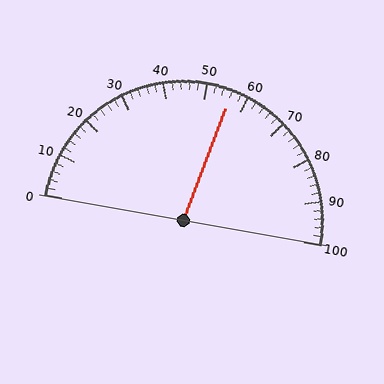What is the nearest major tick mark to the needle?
The nearest major tick mark is 60.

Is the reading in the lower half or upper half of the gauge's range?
The reading is in the upper half of the range (0 to 100).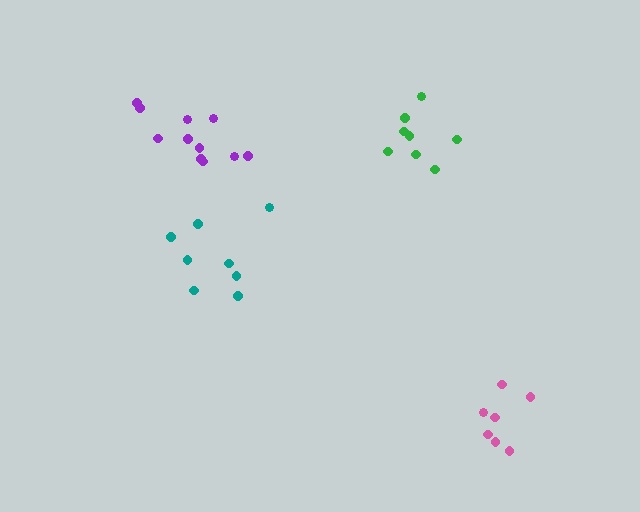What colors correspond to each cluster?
The clusters are colored: green, pink, purple, teal.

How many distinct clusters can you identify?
There are 4 distinct clusters.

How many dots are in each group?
Group 1: 8 dots, Group 2: 7 dots, Group 3: 11 dots, Group 4: 8 dots (34 total).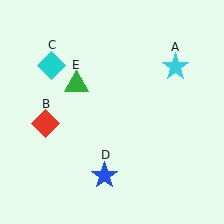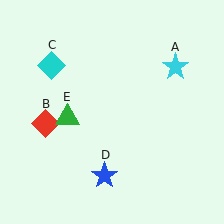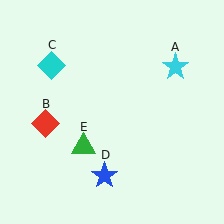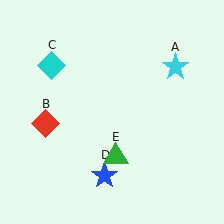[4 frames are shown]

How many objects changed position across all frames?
1 object changed position: green triangle (object E).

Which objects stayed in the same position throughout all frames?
Cyan star (object A) and red diamond (object B) and cyan diamond (object C) and blue star (object D) remained stationary.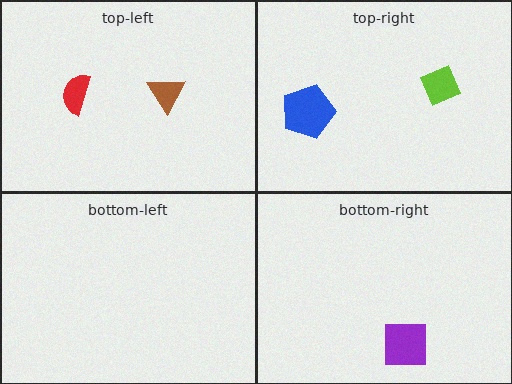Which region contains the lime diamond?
The top-right region.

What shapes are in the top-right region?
The blue pentagon, the lime diamond.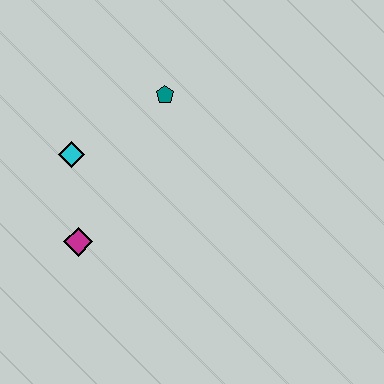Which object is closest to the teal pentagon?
The cyan diamond is closest to the teal pentagon.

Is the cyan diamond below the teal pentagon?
Yes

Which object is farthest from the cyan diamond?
The teal pentagon is farthest from the cyan diamond.